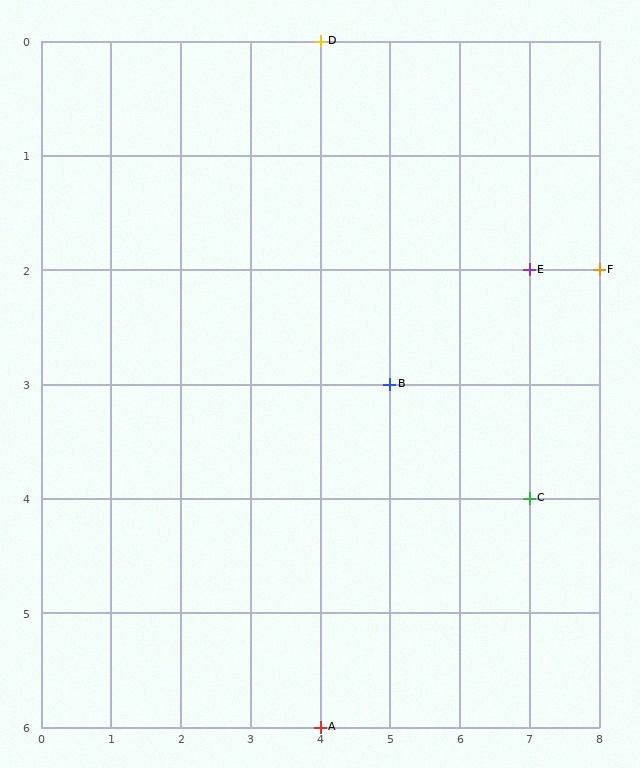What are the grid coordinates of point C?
Point C is at grid coordinates (7, 4).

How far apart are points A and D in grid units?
Points A and D are 6 rows apart.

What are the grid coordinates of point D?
Point D is at grid coordinates (4, 0).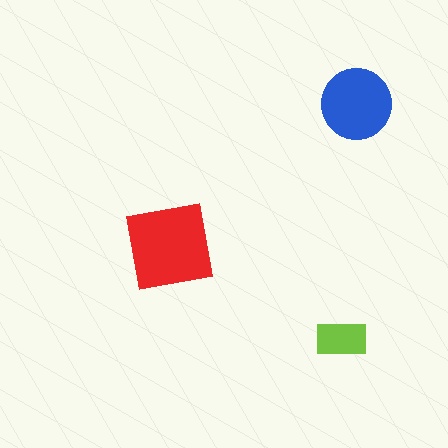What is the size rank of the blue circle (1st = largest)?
2nd.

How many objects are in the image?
There are 3 objects in the image.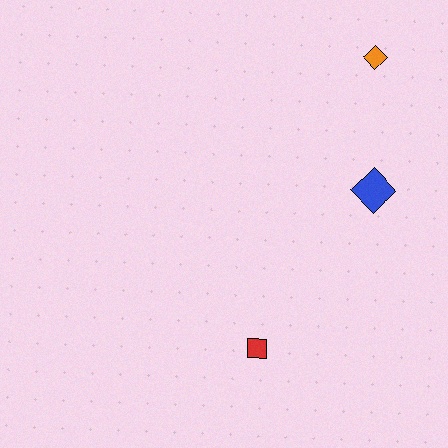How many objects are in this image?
There are 3 objects.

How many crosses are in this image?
There are no crosses.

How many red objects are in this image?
There is 1 red object.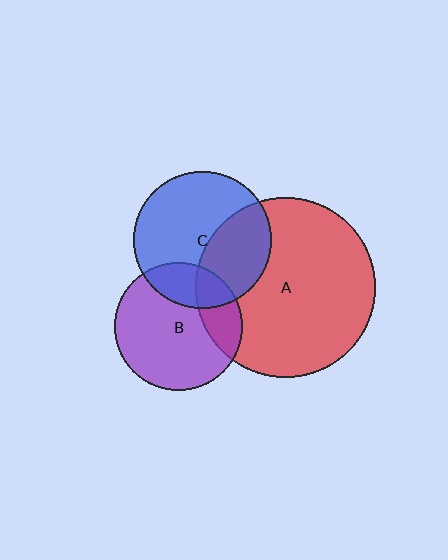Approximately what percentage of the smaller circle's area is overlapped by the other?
Approximately 20%.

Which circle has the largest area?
Circle A (red).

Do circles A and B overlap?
Yes.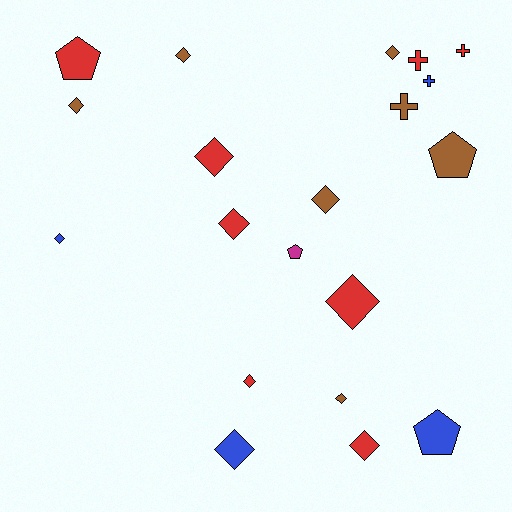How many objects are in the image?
There are 20 objects.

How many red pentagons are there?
There is 1 red pentagon.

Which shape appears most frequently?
Diamond, with 12 objects.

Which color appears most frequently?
Red, with 8 objects.